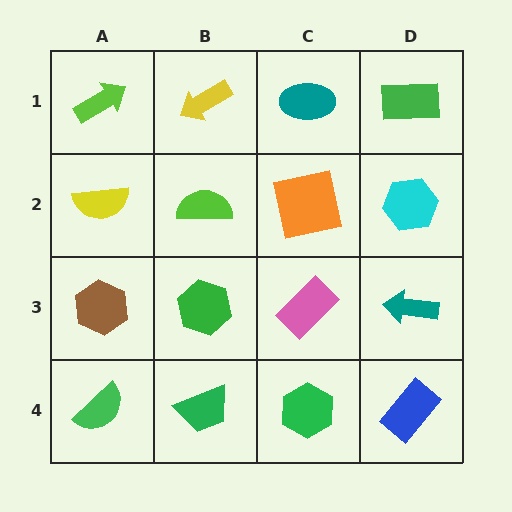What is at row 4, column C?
A green hexagon.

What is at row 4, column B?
A green trapezoid.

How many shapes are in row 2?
4 shapes.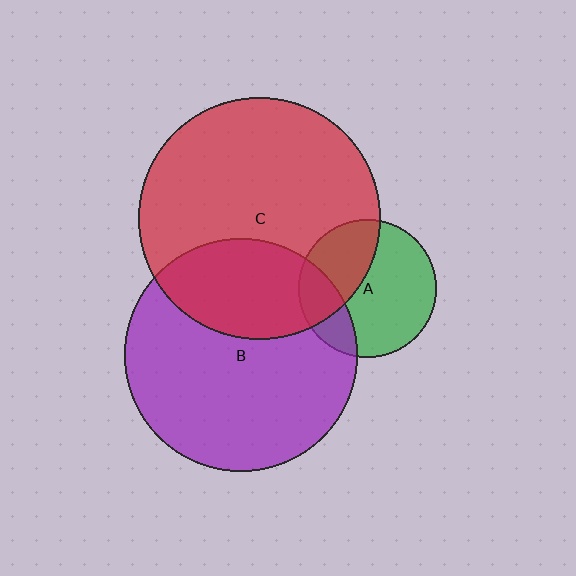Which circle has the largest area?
Circle C (red).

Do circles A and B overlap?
Yes.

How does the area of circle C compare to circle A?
Approximately 3.1 times.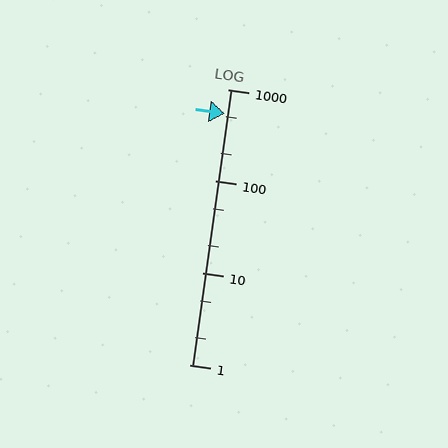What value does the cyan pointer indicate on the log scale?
The pointer indicates approximately 540.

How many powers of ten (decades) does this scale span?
The scale spans 3 decades, from 1 to 1000.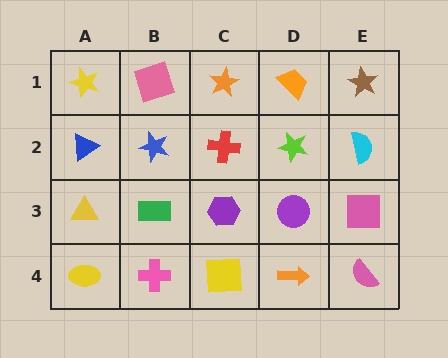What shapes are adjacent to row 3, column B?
A blue star (row 2, column B), a pink cross (row 4, column B), a yellow triangle (row 3, column A), a purple hexagon (row 3, column C).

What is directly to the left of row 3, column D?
A purple hexagon.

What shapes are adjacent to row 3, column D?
A lime star (row 2, column D), an orange arrow (row 4, column D), a purple hexagon (row 3, column C), a pink square (row 3, column E).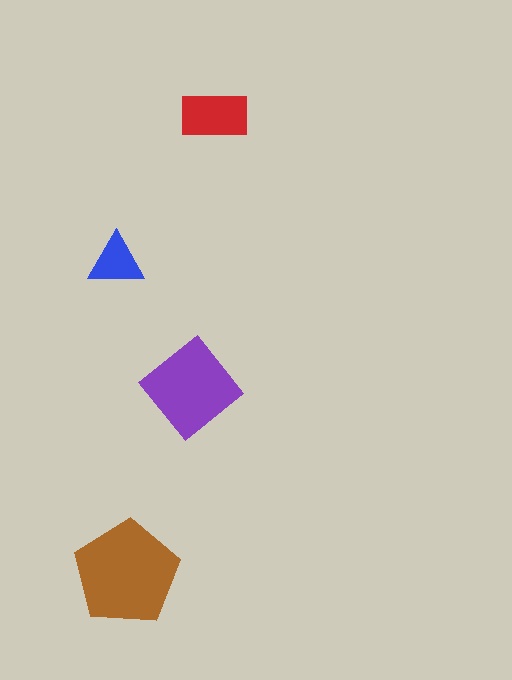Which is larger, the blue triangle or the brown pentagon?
The brown pentagon.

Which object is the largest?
The brown pentagon.